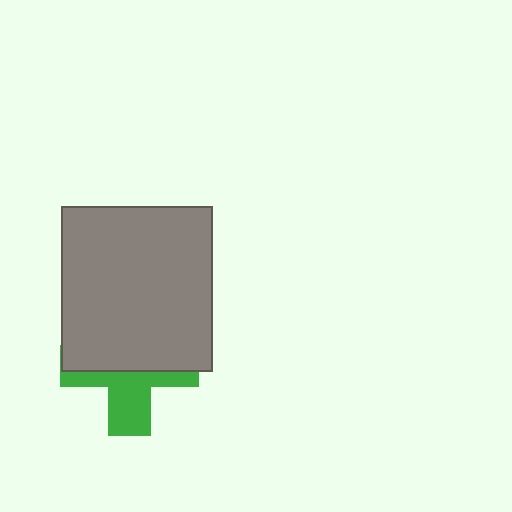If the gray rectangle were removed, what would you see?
You would see the complete green cross.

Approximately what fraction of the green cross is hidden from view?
Roughly 57% of the green cross is hidden behind the gray rectangle.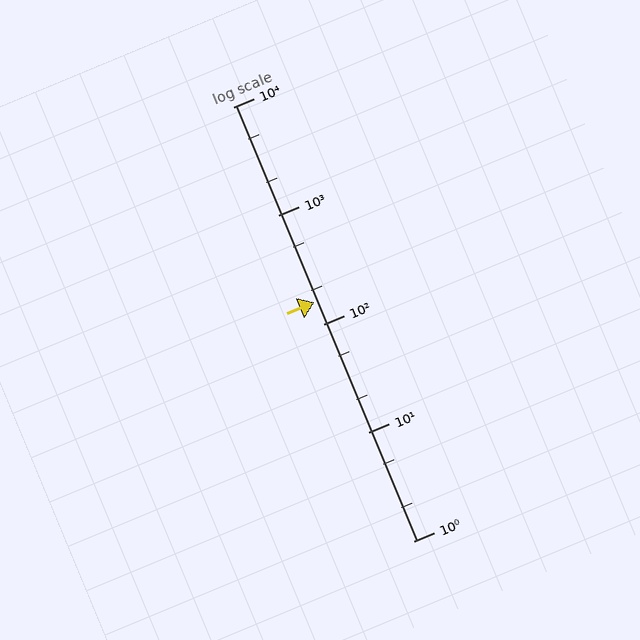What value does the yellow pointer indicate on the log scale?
The pointer indicates approximately 160.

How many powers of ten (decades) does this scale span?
The scale spans 4 decades, from 1 to 10000.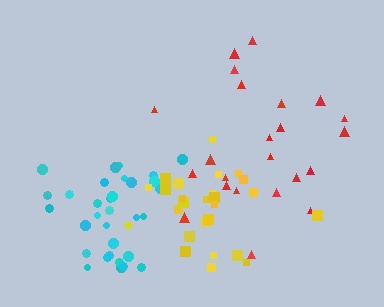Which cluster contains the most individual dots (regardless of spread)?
Cyan (33).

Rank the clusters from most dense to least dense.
yellow, cyan, red.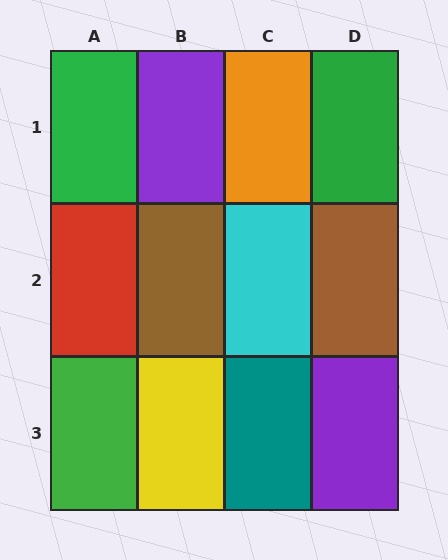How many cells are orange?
1 cell is orange.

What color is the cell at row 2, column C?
Cyan.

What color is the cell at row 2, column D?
Brown.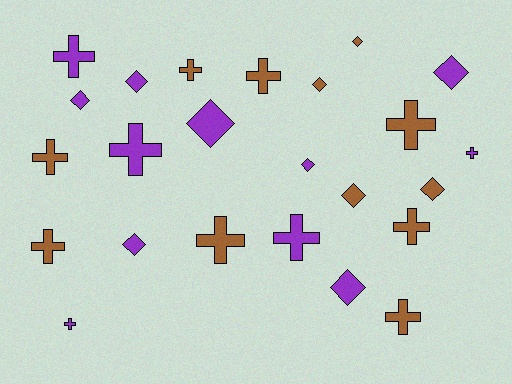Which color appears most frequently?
Purple, with 12 objects.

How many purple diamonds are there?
There are 7 purple diamonds.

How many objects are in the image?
There are 24 objects.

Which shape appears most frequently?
Cross, with 13 objects.